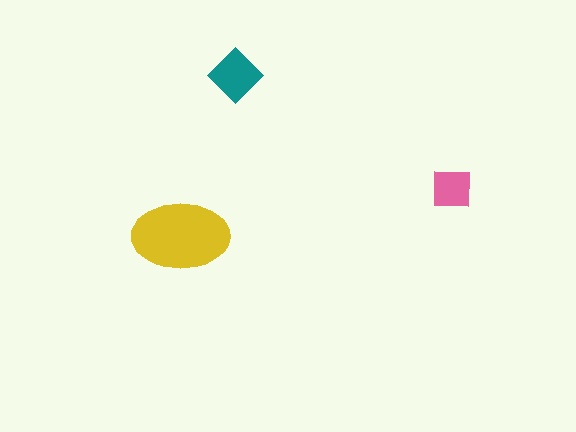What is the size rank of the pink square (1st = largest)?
3rd.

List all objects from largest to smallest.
The yellow ellipse, the teal diamond, the pink square.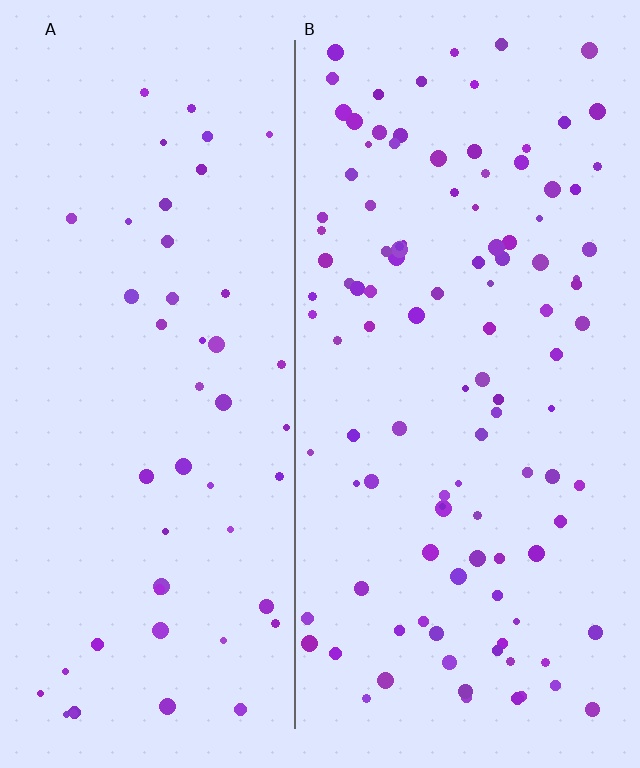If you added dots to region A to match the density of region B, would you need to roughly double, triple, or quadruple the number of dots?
Approximately double.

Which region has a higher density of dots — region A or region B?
B (the right).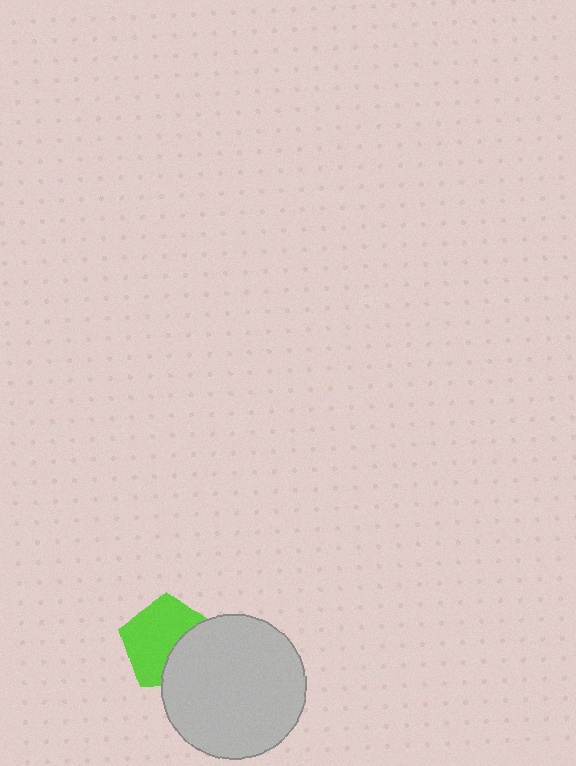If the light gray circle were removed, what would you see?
You would see the complete lime pentagon.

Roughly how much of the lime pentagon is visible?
About half of it is visible (roughly 64%).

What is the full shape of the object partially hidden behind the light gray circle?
The partially hidden object is a lime pentagon.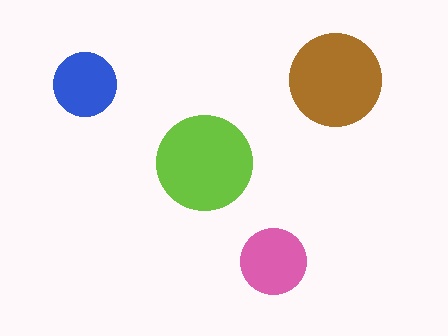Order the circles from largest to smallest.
the lime one, the brown one, the pink one, the blue one.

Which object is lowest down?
The pink circle is bottommost.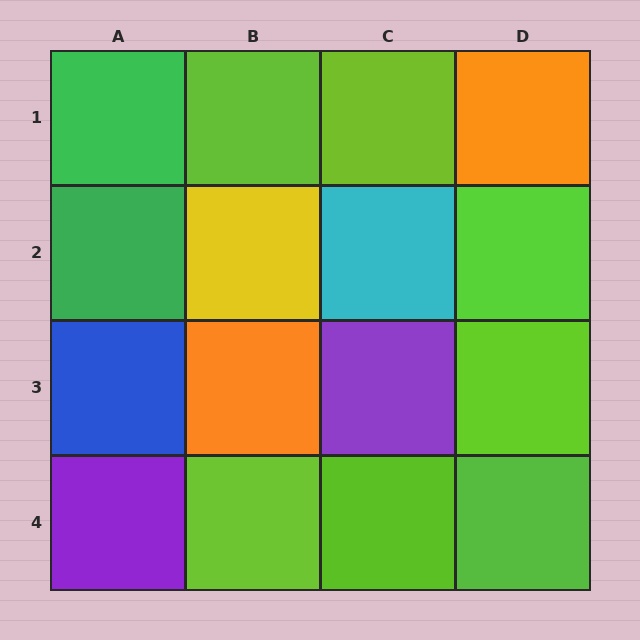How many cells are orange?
2 cells are orange.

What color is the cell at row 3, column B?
Orange.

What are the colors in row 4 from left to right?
Purple, lime, lime, lime.